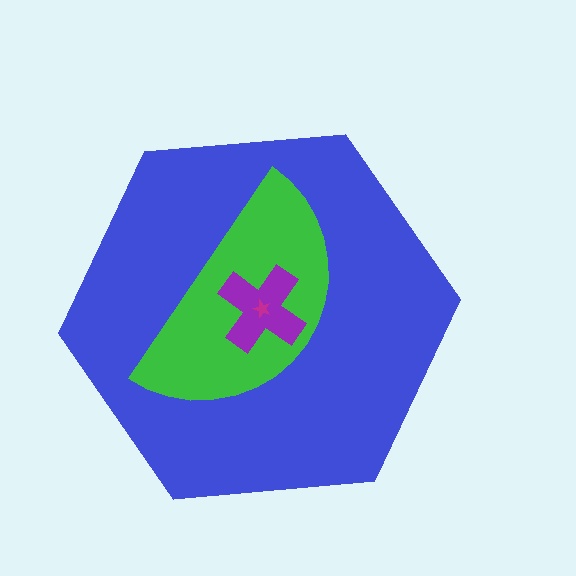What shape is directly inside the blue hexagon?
The green semicircle.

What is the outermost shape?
The blue hexagon.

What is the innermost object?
The magenta star.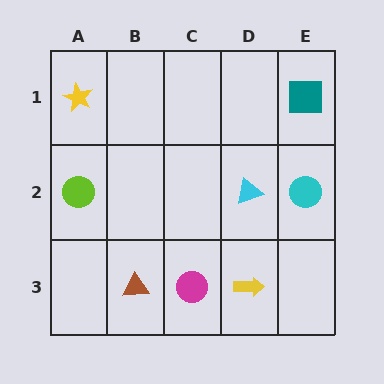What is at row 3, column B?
A brown triangle.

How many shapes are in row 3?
3 shapes.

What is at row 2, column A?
A lime circle.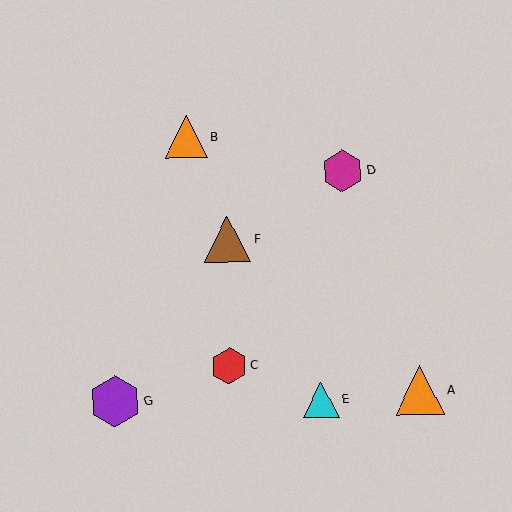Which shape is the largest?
The purple hexagon (labeled G) is the largest.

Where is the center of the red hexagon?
The center of the red hexagon is at (229, 366).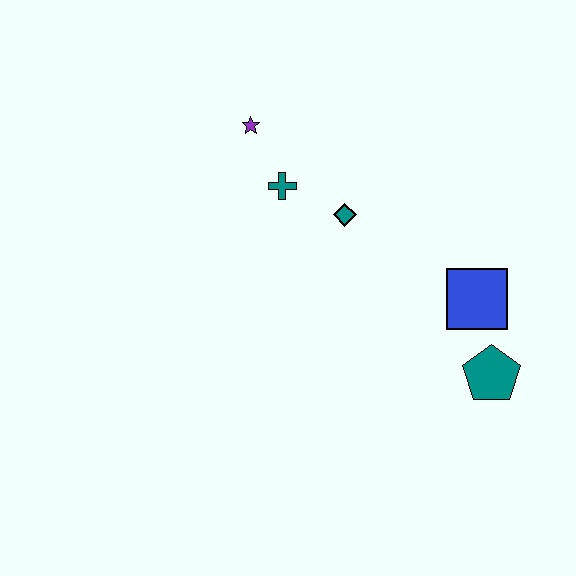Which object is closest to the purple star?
The teal cross is closest to the purple star.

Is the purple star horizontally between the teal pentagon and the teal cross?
No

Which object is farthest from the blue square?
The purple star is farthest from the blue square.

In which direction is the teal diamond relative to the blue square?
The teal diamond is to the left of the blue square.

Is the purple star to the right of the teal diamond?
No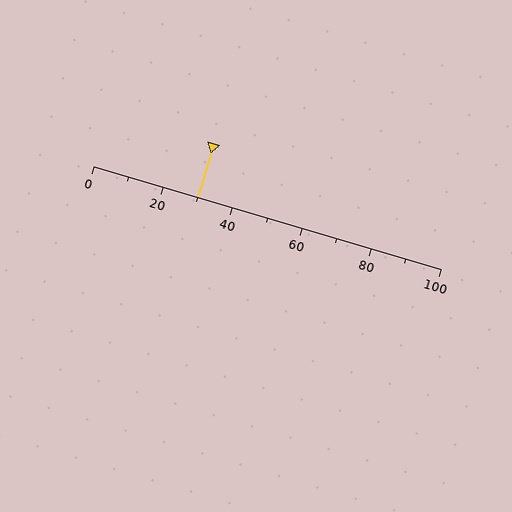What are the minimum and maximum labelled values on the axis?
The axis runs from 0 to 100.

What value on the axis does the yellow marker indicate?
The marker indicates approximately 30.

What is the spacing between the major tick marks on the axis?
The major ticks are spaced 20 apart.